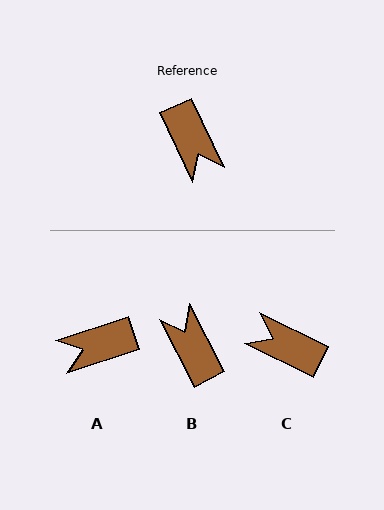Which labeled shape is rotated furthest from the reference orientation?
B, about 178 degrees away.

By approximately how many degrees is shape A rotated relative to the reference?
Approximately 97 degrees clockwise.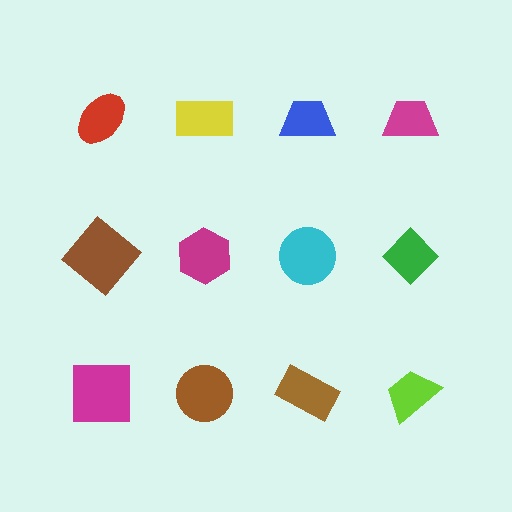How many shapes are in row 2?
4 shapes.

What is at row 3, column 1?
A magenta square.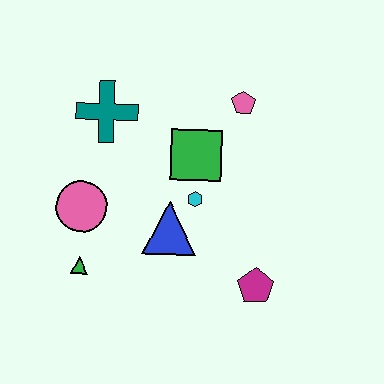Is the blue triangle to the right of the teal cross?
Yes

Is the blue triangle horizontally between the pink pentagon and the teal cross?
Yes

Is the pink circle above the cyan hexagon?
No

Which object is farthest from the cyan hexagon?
The green triangle is farthest from the cyan hexagon.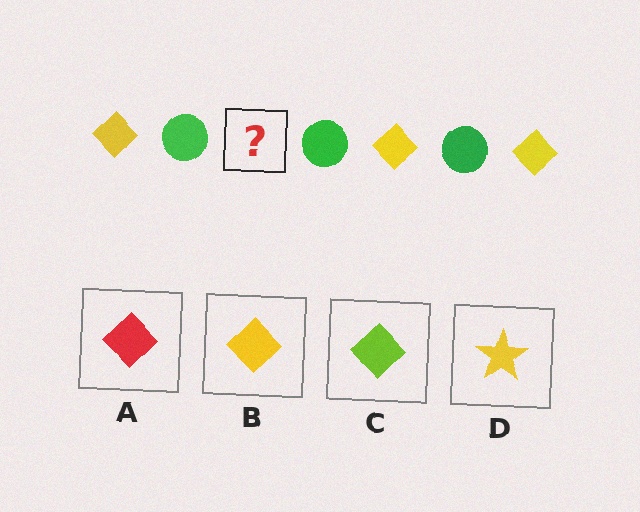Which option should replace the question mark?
Option B.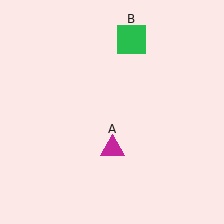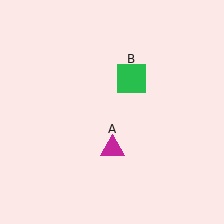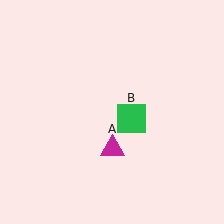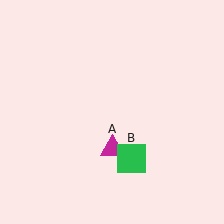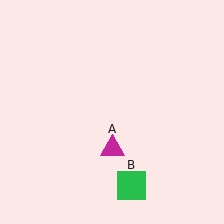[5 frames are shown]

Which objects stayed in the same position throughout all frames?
Magenta triangle (object A) remained stationary.